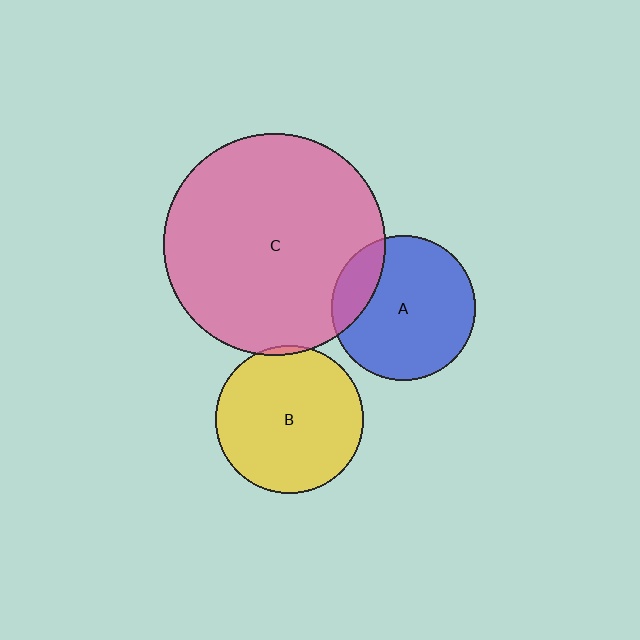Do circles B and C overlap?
Yes.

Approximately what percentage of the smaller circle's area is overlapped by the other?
Approximately 5%.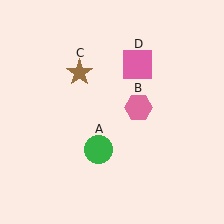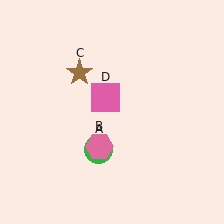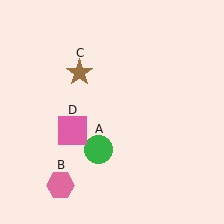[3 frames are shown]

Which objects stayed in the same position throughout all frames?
Green circle (object A) and brown star (object C) remained stationary.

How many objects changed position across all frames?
2 objects changed position: pink hexagon (object B), pink square (object D).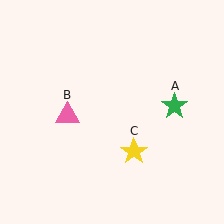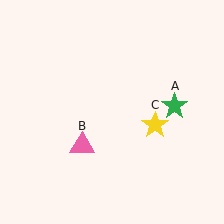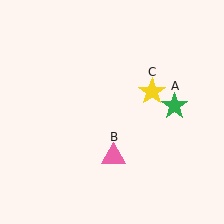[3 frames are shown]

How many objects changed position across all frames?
2 objects changed position: pink triangle (object B), yellow star (object C).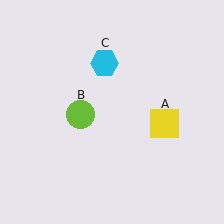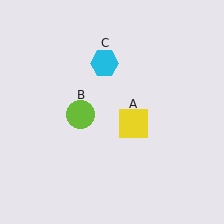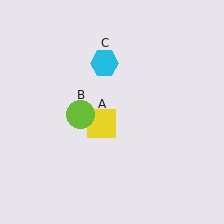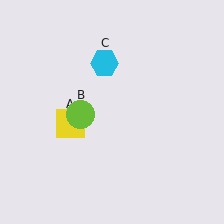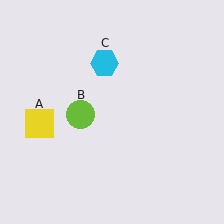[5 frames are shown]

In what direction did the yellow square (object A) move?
The yellow square (object A) moved left.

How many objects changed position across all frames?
1 object changed position: yellow square (object A).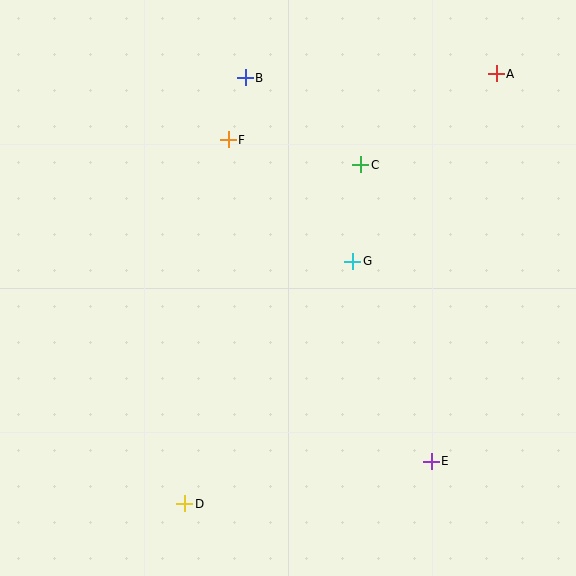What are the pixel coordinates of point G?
Point G is at (353, 261).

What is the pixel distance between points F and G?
The distance between F and G is 174 pixels.